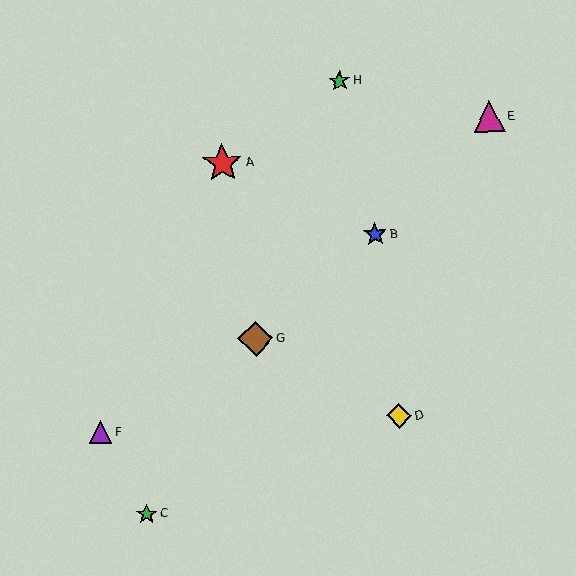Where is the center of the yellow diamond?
The center of the yellow diamond is at (399, 416).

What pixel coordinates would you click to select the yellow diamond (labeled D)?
Click at (399, 416) to select the yellow diamond D.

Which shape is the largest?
The red star (labeled A) is the largest.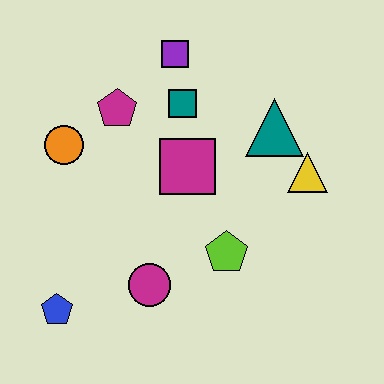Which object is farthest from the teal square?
The blue pentagon is farthest from the teal square.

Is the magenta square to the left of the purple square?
No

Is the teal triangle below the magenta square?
No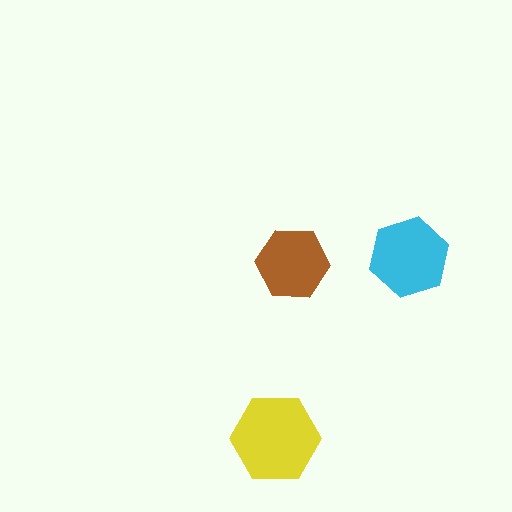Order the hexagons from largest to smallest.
the yellow one, the cyan one, the brown one.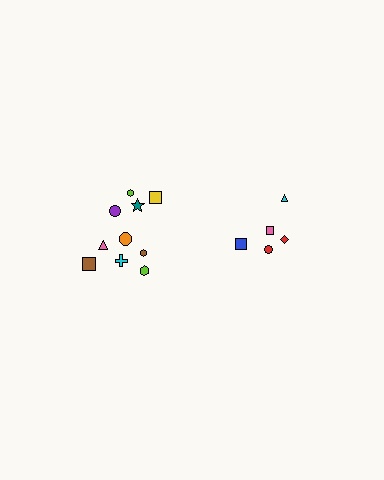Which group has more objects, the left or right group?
The left group.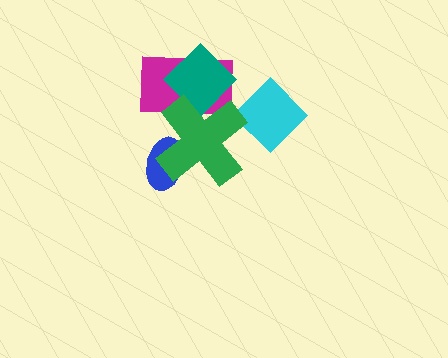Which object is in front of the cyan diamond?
The green cross is in front of the cyan diamond.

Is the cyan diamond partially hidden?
Yes, it is partially covered by another shape.